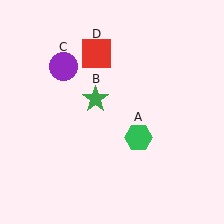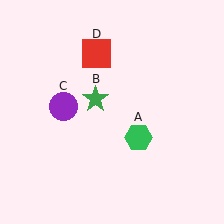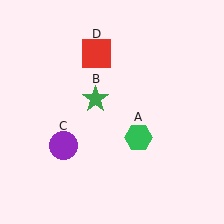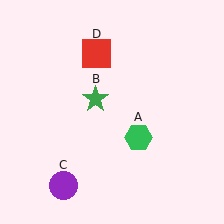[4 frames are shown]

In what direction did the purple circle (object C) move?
The purple circle (object C) moved down.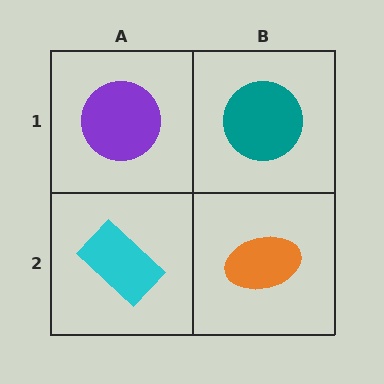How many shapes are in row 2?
2 shapes.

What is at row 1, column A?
A purple circle.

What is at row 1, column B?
A teal circle.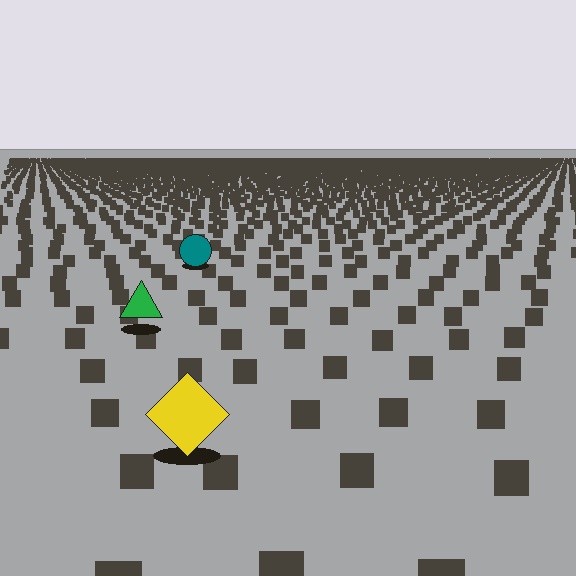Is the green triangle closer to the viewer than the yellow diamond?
No. The yellow diamond is closer — you can tell from the texture gradient: the ground texture is coarser near it.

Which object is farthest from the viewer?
The teal circle is farthest from the viewer. It appears smaller and the ground texture around it is denser.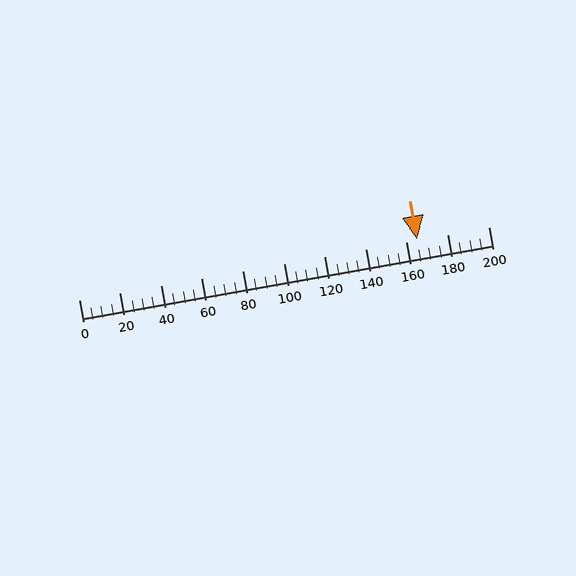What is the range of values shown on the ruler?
The ruler shows values from 0 to 200.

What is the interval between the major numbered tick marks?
The major tick marks are spaced 20 units apart.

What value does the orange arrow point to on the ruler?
The orange arrow points to approximately 165.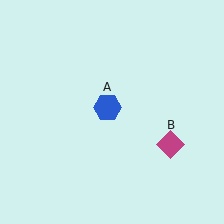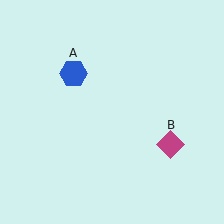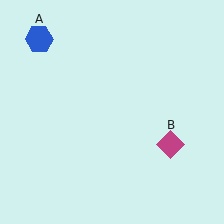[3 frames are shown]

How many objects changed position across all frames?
1 object changed position: blue hexagon (object A).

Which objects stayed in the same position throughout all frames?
Magenta diamond (object B) remained stationary.